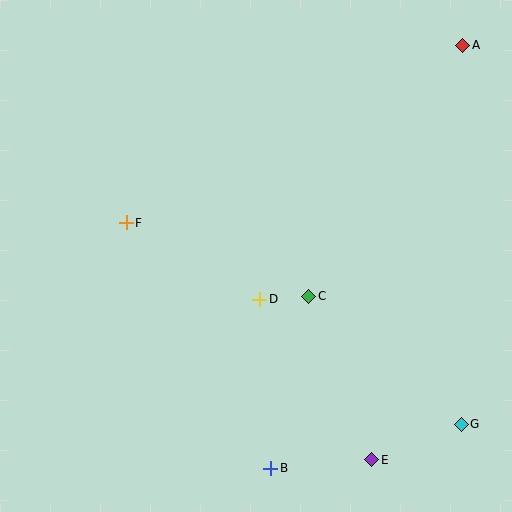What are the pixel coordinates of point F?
Point F is at (126, 223).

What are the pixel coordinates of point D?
Point D is at (260, 299).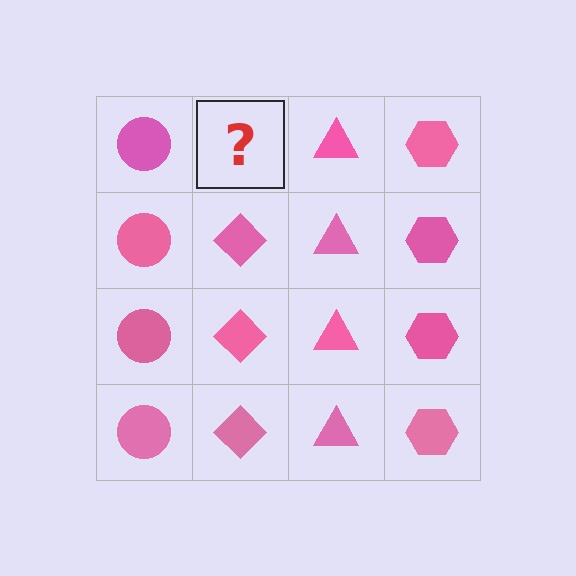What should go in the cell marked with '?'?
The missing cell should contain a pink diamond.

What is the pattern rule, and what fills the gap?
The rule is that each column has a consistent shape. The gap should be filled with a pink diamond.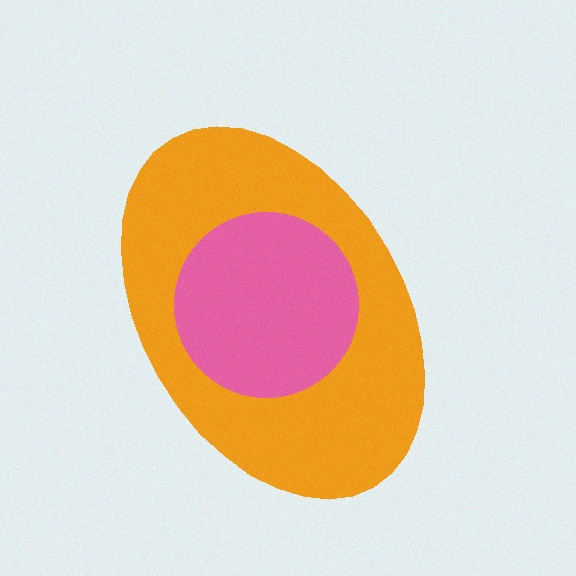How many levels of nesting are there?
2.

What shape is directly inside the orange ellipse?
The pink circle.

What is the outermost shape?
The orange ellipse.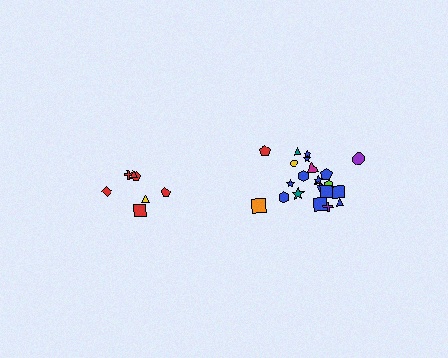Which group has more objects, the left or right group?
The right group.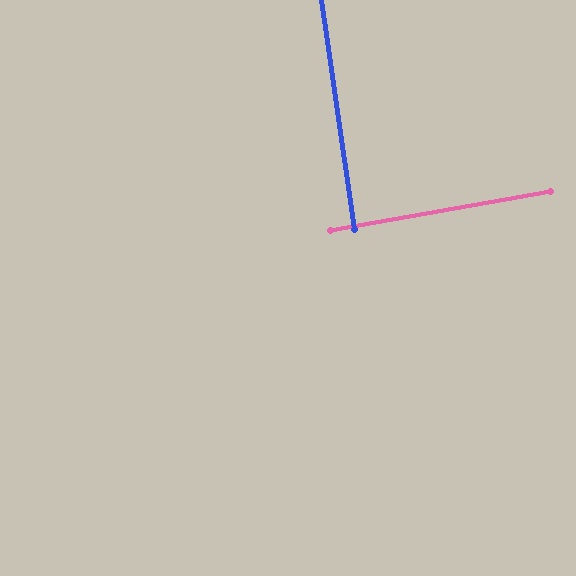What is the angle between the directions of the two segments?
Approximately 88 degrees.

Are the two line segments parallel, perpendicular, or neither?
Perpendicular — they meet at approximately 88°.